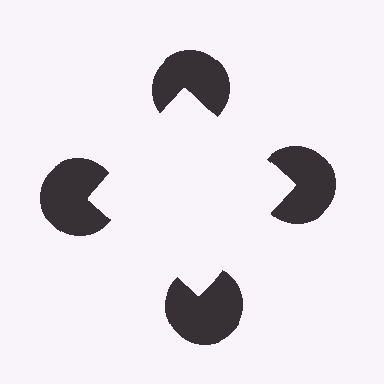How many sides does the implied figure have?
4 sides.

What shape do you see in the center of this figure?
An illusory square — its edges are inferred from the aligned wedge cuts in the pac-man discs, not physically drawn.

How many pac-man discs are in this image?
There are 4 — one at each vertex of the illusory square.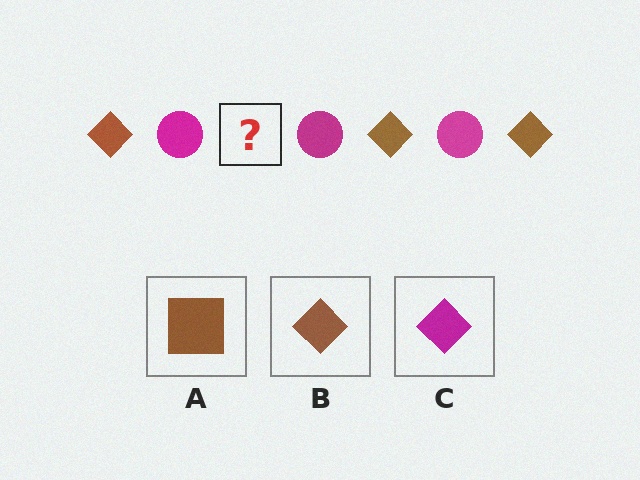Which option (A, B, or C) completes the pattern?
B.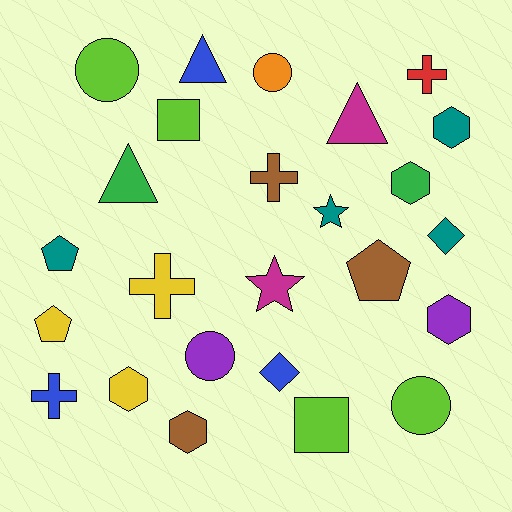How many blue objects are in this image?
There are 3 blue objects.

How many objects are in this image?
There are 25 objects.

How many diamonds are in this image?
There are 2 diamonds.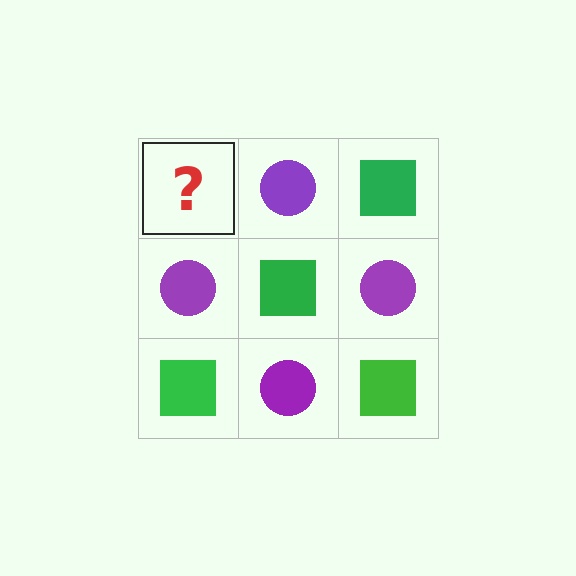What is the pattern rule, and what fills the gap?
The rule is that it alternates green square and purple circle in a checkerboard pattern. The gap should be filled with a green square.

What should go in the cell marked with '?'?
The missing cell should contain a green square.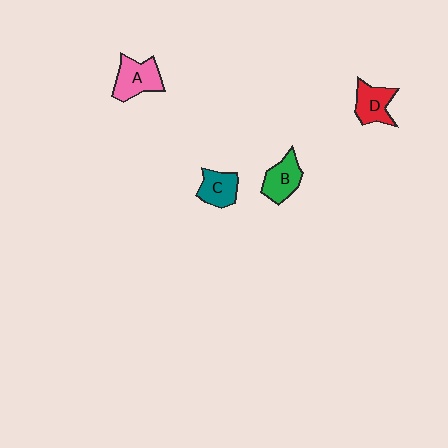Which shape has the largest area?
Shape A (pink).